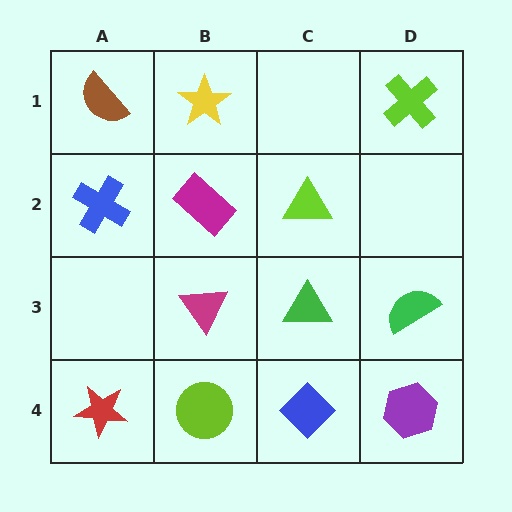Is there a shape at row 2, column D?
No, that cell is empty.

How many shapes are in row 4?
4 shapes.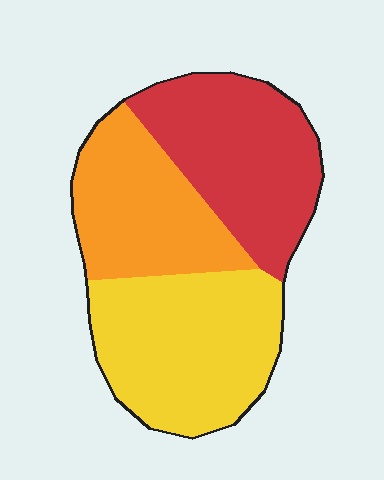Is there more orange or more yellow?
Yellow.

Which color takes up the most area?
Yellow, at roughly 40%.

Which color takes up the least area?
Orange, at roughly 30%.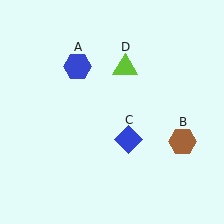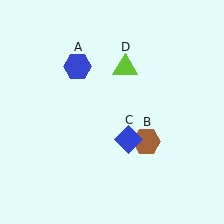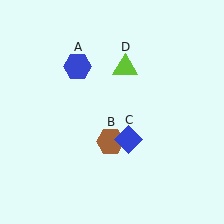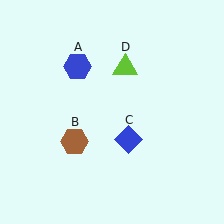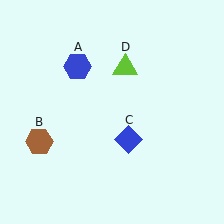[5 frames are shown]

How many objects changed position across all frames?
1 object changed position: brown hexagon (object B).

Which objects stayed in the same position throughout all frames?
Blue hexagon (object A) and blue diamond (object C) and lime triangle (object D) remained stationary.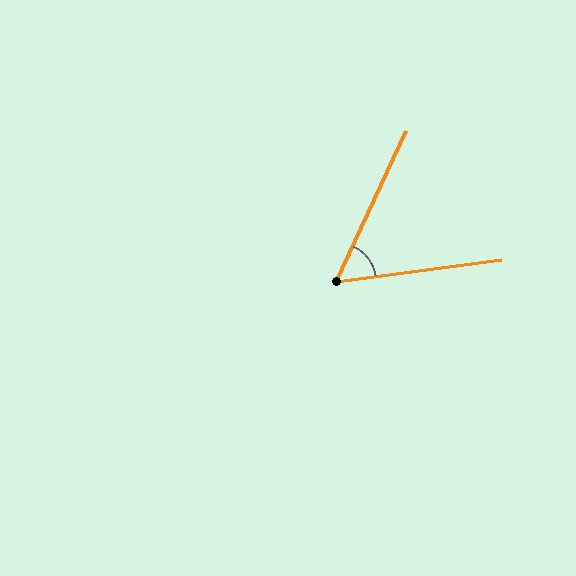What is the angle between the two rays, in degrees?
Approximately 57 degrees.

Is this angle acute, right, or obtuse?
It is acute.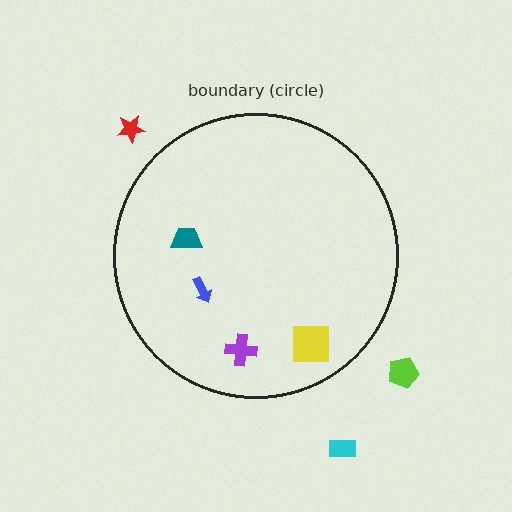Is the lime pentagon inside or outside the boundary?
Outside.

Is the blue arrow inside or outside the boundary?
Inside.